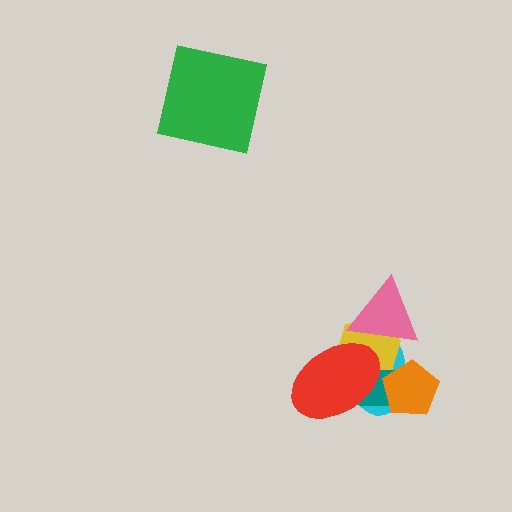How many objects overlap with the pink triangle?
2 objects overlap with the pink triangle.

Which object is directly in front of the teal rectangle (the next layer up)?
The orange pentagon is directly in front of the teal rectangle.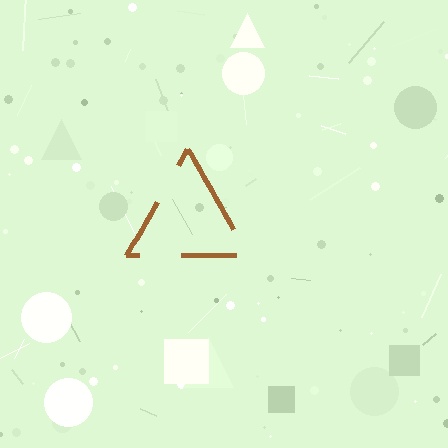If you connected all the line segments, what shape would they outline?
They would outline a triangle.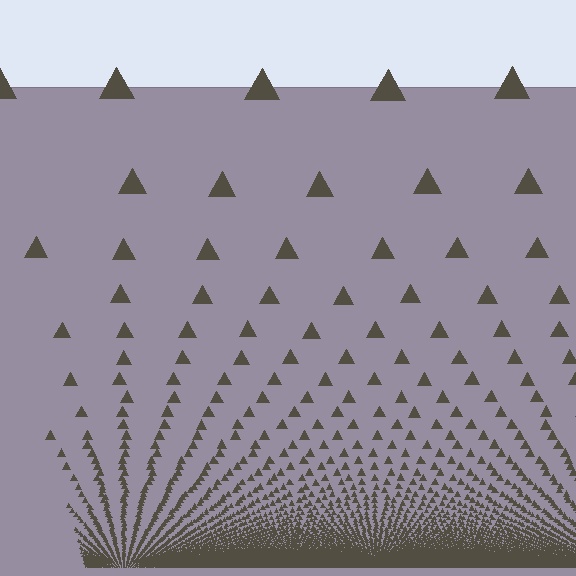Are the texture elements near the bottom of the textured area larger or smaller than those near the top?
Smaller. The gradient is inverted — elements near the bottom are smaller and denser.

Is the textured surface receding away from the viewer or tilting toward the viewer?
The surface appears to tilt toward the viewer. Texture elements get larger and sparser toward the top.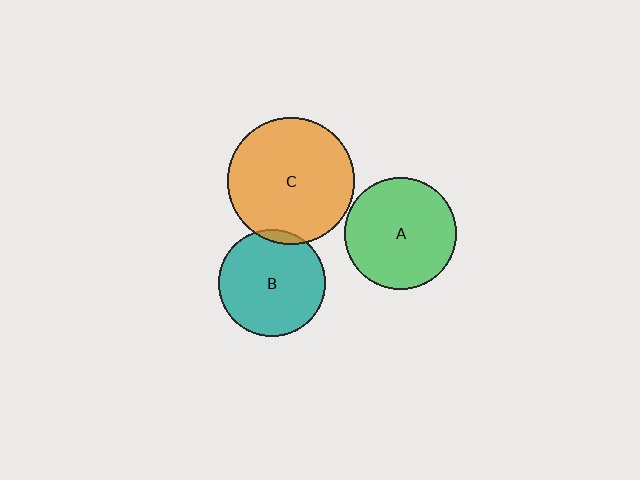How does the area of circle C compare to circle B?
Approximately 1.4 times.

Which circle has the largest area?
Circle C (orange).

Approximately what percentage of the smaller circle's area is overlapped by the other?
Approximately 5%.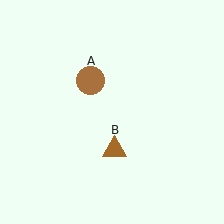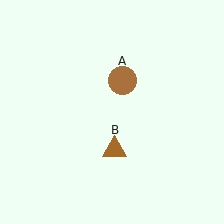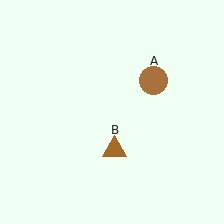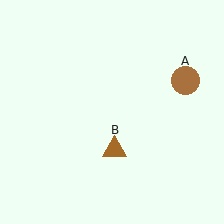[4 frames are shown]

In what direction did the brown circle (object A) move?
The brown circle (object A) moved right.